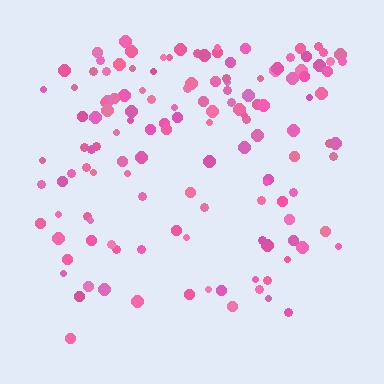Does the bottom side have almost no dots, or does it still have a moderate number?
Still a moderate number, just noticeably fewer than the top.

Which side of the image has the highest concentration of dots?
The top.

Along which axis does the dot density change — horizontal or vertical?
Vertical.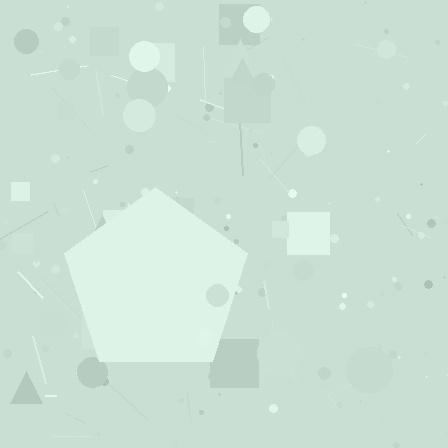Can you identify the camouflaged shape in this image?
The camouflaged shape is a pentagon.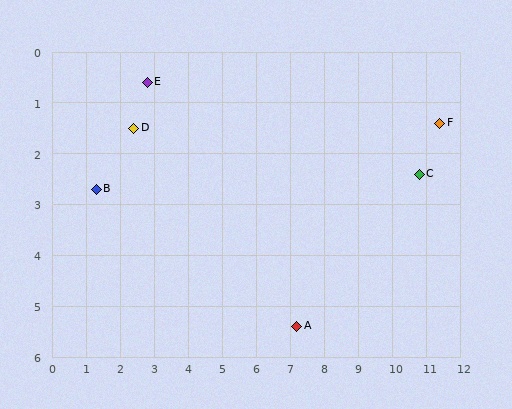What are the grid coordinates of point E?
Point E is at approximately (2.8, 0.6).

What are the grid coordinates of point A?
Point A is at approximately (7.2, 5.4).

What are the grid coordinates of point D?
Point D is at approximately (2.4, 1.5).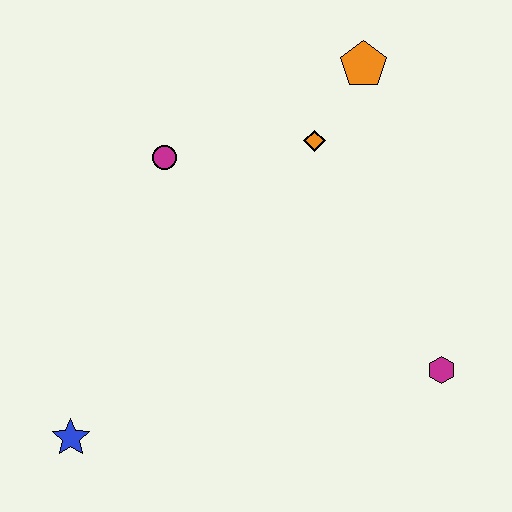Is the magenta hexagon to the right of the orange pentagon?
Yes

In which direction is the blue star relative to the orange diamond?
The blue star is below the orange diamond.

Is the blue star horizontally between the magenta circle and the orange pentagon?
No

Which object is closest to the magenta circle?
The orange diamond is closest to the magenta circle.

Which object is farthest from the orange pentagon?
The blue star is farthest from the orange pentagon.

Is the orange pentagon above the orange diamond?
Yes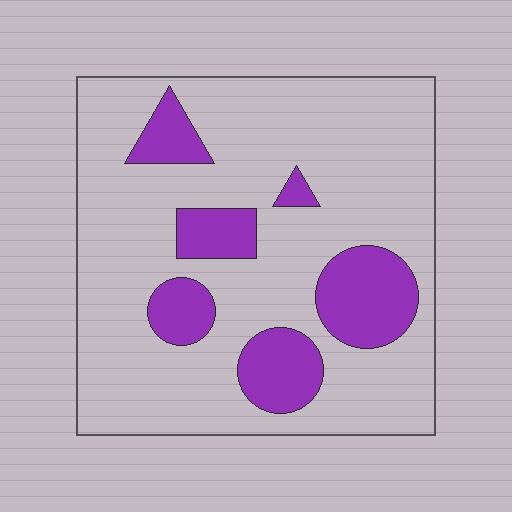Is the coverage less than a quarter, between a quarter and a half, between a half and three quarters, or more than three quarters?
Less than a quarter.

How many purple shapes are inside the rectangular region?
6.